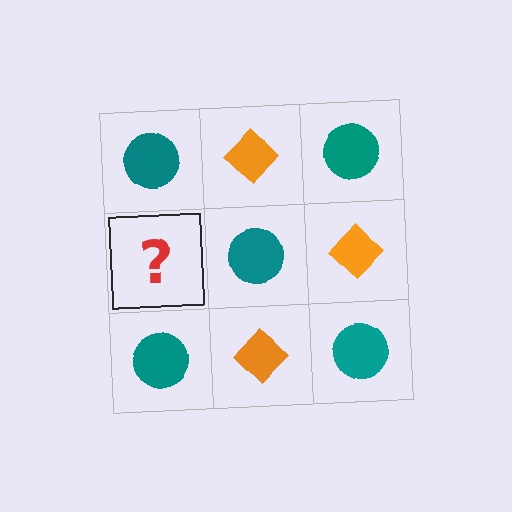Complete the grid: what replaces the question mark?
The question mark should be replaced with an orange diamond.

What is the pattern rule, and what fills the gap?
The rule is that it alternates teal circle and orange diamond in a checkerboard pattern. The gap should be filled with an orange diamond.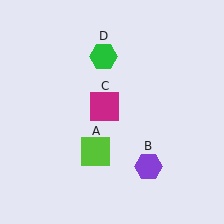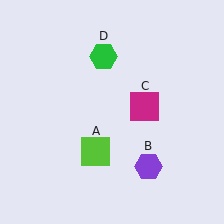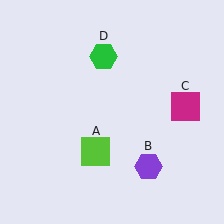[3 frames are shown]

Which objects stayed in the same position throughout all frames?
Lime square (object A) and purple hexagon (object B) and green hexagon (object D) remained stationary.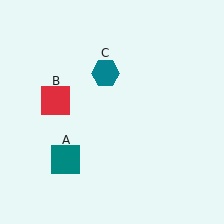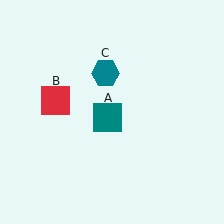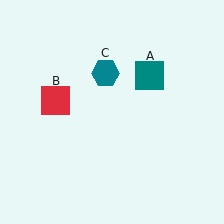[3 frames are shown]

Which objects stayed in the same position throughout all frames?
Red square (object B) and teal hexagon (object C) remained stationary.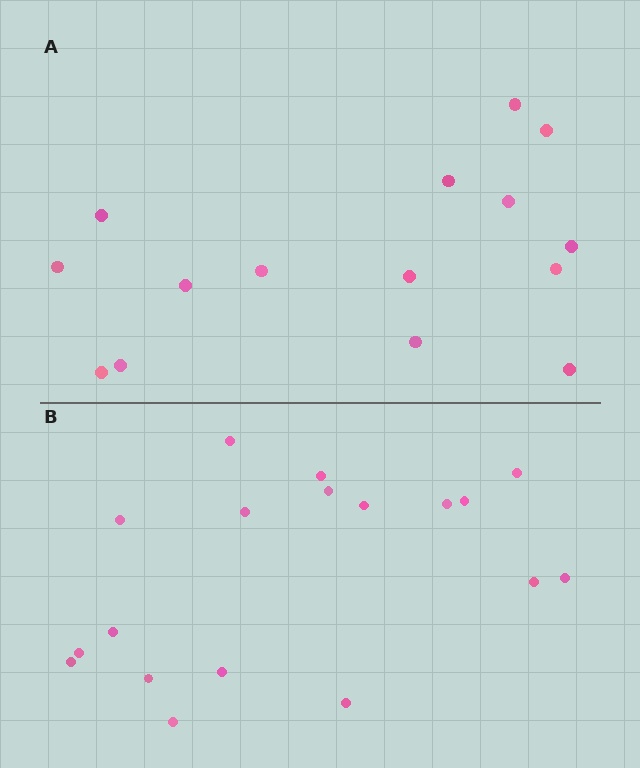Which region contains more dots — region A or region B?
Region B (the bottom region) has more dots.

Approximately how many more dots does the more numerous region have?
Region B has just a few more — roughly 2 or 3 more dots than region A.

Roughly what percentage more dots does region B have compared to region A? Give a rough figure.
About 20% more.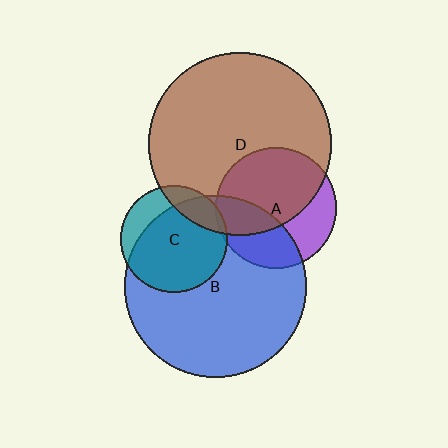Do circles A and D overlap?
Yes.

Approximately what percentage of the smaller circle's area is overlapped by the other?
Approximately 60%.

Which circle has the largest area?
Circle D (brown).